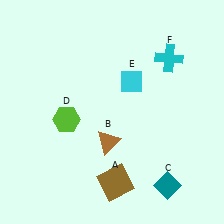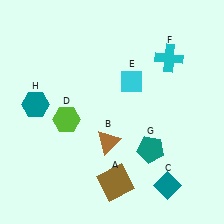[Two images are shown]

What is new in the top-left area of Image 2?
A teal hexagon (H) was added in the top-left area of Image 2.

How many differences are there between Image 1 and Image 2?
There are 2 differences between the two images.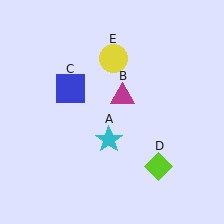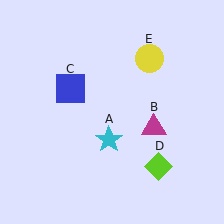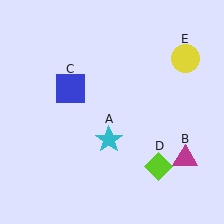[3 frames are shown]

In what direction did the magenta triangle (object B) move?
The magenta triangle (object B) moved down and to the right.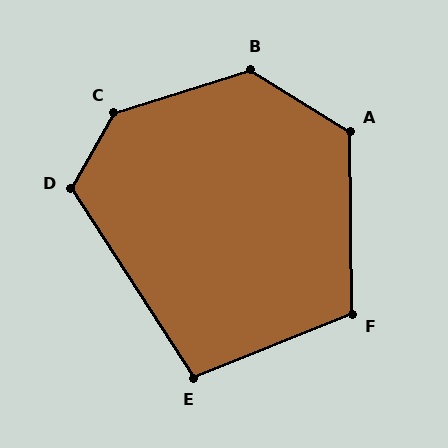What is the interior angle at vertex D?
Approximately 118 degrees (obtuse).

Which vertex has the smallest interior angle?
E, at approximately 101 degrees.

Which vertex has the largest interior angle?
C, at approximately 137 degrees.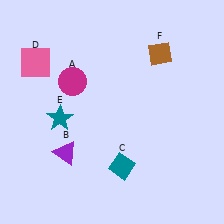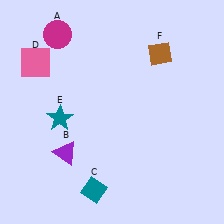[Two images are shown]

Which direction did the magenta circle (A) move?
The magenta circle (A) moved up.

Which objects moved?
The objects that moved are: the magenta circle (A), the teal diamond (C).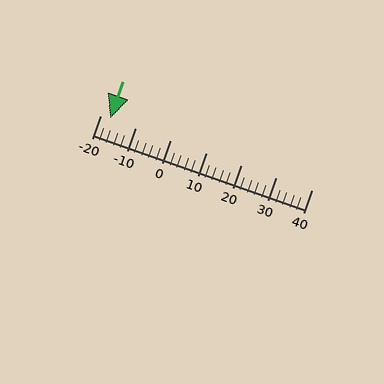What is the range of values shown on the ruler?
The ruler shows values from -20 to 40.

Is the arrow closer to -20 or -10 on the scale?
The arrow is closer to -20.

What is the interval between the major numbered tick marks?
The major tick marks are spaced 10 units apart.